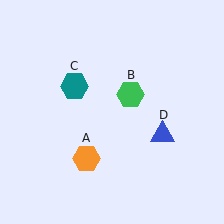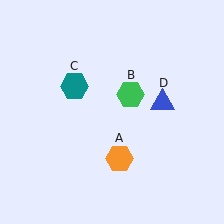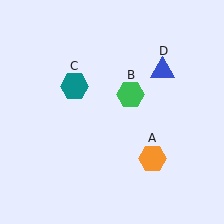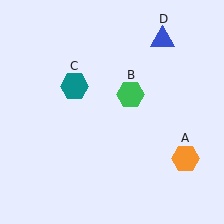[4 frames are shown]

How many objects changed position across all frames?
2 objects changed position: orange hexagon (object A), blue triangle (object D).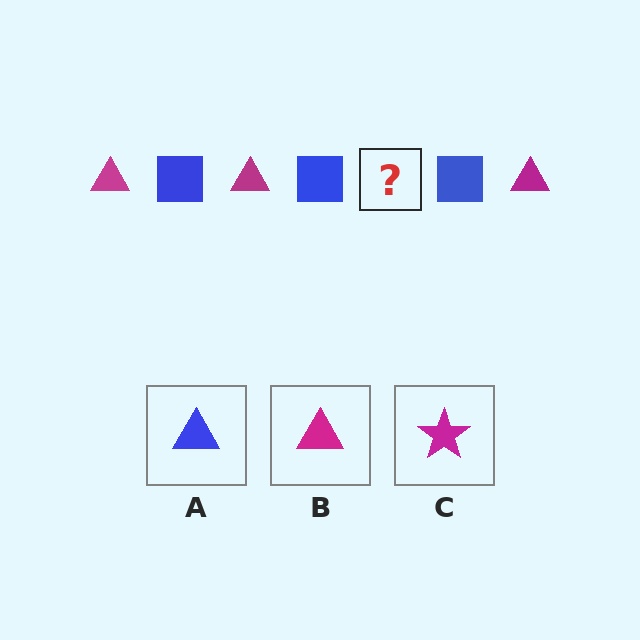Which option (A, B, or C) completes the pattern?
B.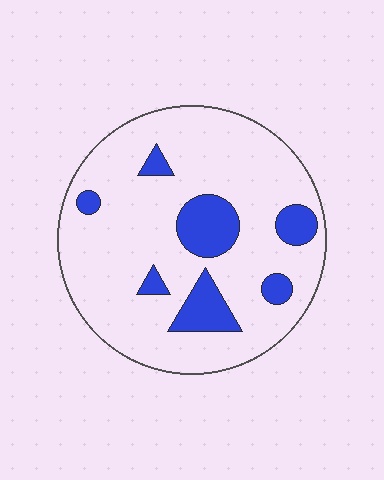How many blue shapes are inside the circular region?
7.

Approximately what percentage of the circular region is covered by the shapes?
Approximately 15%.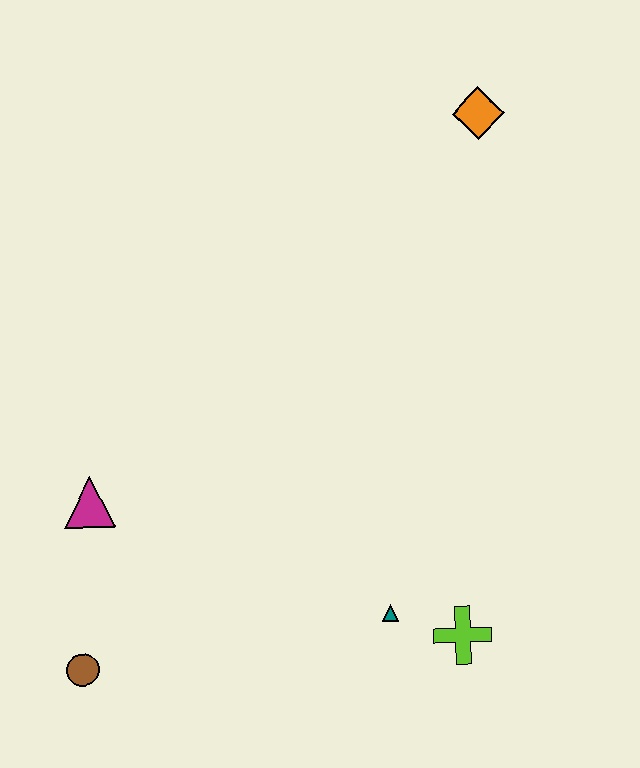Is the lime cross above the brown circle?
Yes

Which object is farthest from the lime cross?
The orange diamond is farthest from the lime cross.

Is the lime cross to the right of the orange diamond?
No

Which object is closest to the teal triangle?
The lime cross is closest to the teal triangle.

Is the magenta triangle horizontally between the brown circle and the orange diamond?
Yes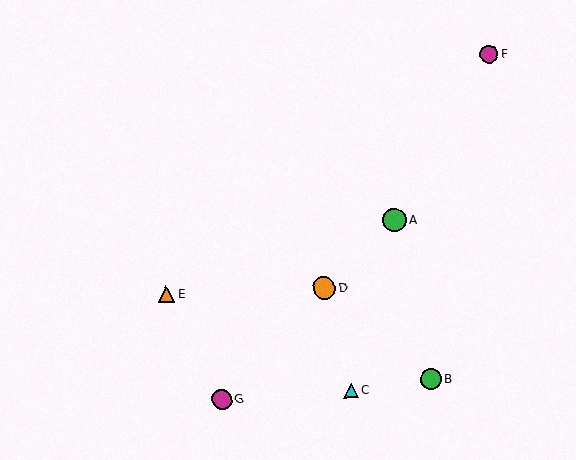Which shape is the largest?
The green circle (labeled A) is the largest.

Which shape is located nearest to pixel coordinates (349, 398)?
The cyan triangle (labeled C) at (351, 391) is nearest to that location.